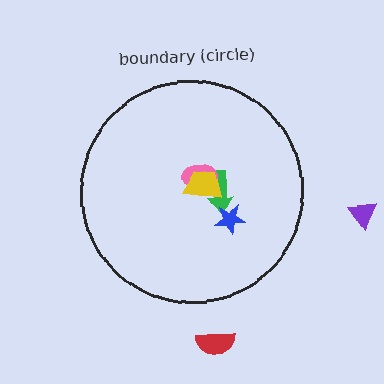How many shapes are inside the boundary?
4 inside, 2 outside.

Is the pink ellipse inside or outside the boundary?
Inside.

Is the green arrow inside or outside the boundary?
Inside.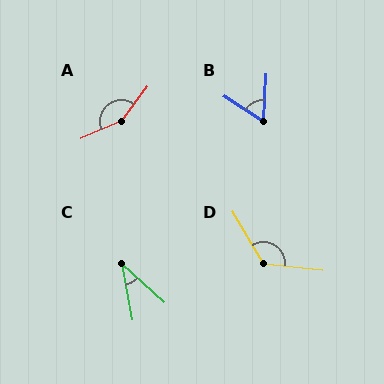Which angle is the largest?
A, at approximately 149 degrees.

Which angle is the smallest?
C, at approximately 37 degrees.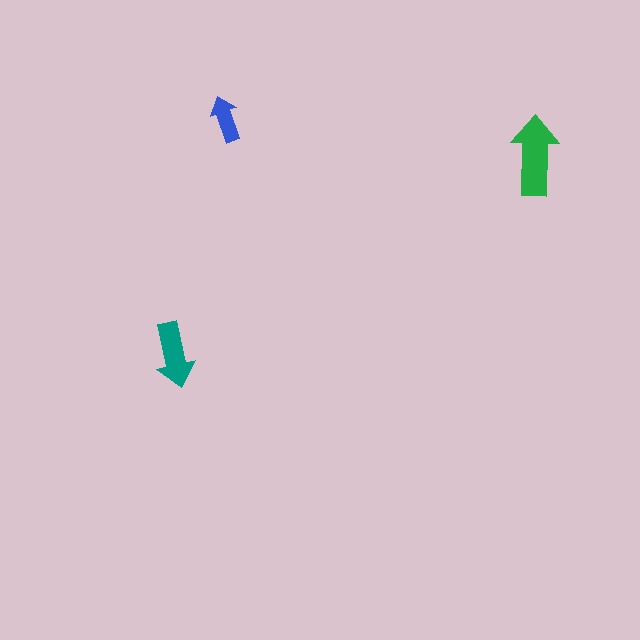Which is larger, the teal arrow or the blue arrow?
The teal one.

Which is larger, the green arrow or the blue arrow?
The green one.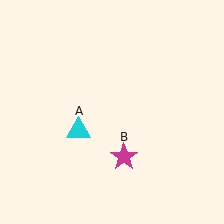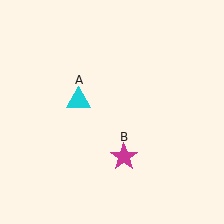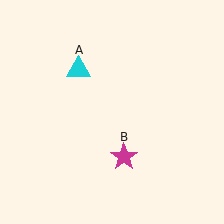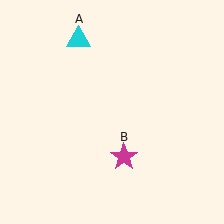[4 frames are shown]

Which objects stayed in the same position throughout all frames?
Magenta star (object B) remained stationary.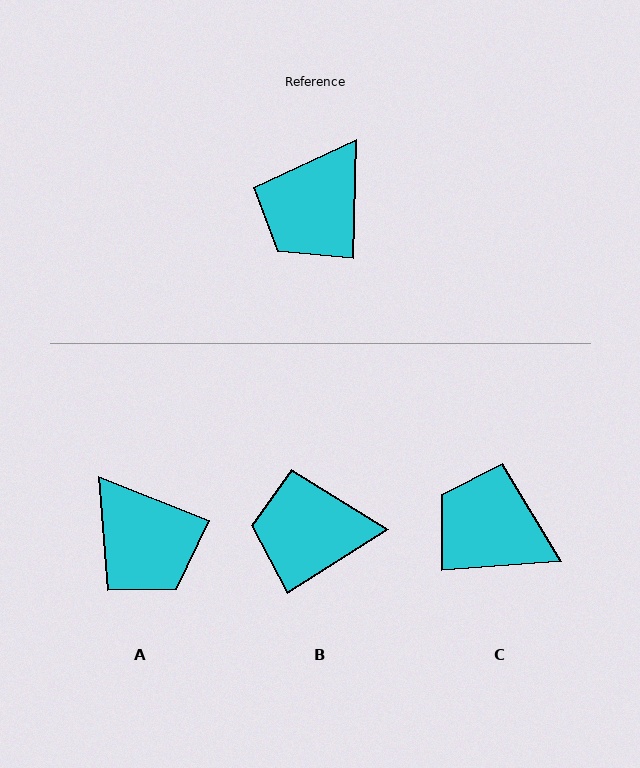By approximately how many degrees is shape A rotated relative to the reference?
Approximately 70 degrees counter-clockwise.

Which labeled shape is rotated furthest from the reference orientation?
C, about 84 degrees away.